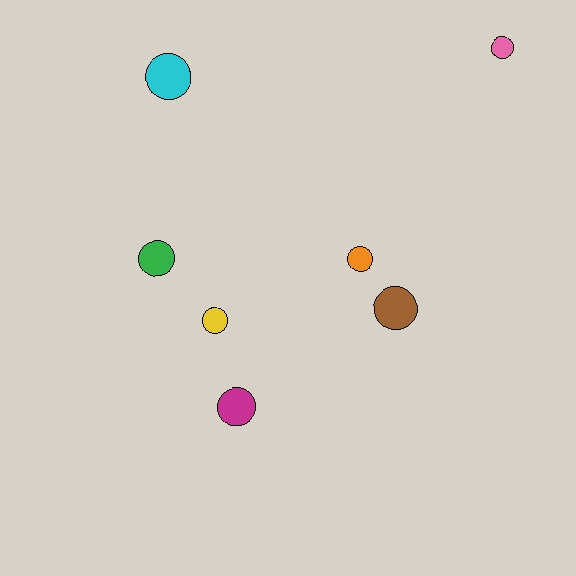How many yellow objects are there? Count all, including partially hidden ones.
There is 1 yellow object.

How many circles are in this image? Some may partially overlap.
There are 7 circles.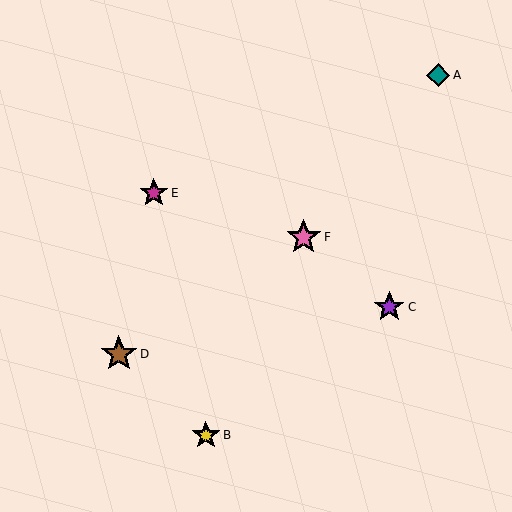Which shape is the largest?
The brown star (labeled D) is the largest.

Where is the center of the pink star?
The center of the pink star is at (304, 237).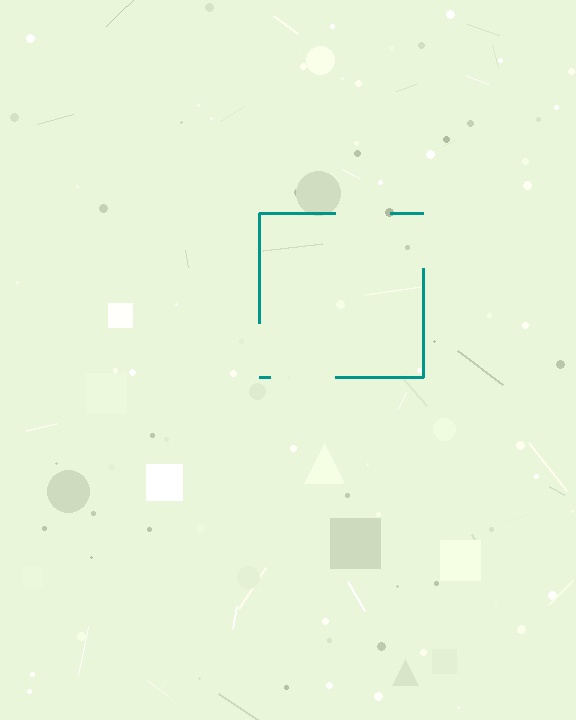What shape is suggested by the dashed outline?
The dashed outline suggests a square.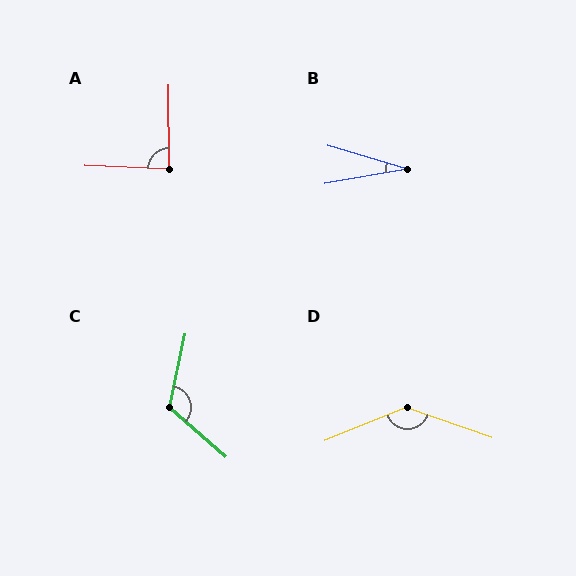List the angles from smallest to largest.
B (26°), A (87°), C (119°), D (139°).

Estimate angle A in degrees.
Approximately 87 degrees.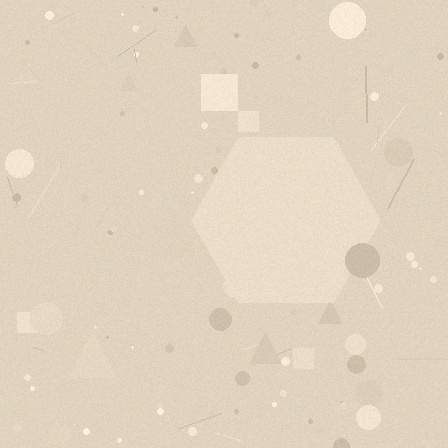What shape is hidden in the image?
A hexagon is hidden in the image.